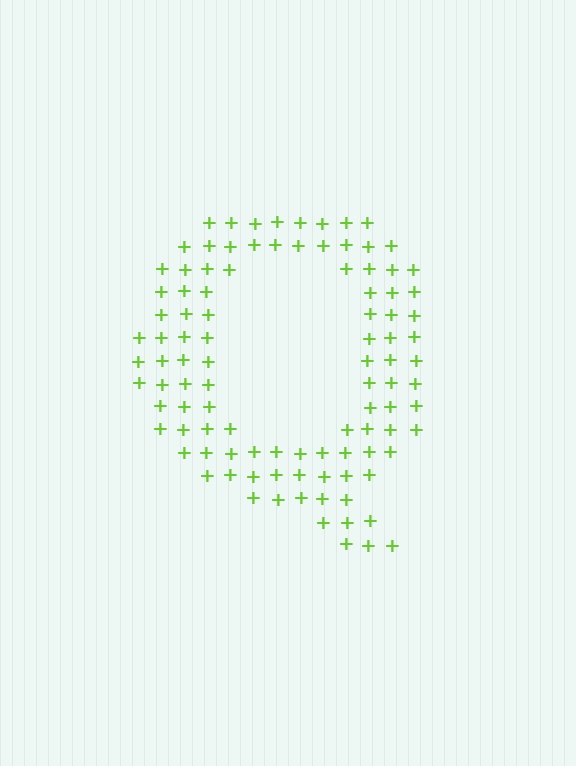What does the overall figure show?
The overall figure shows the letter Q.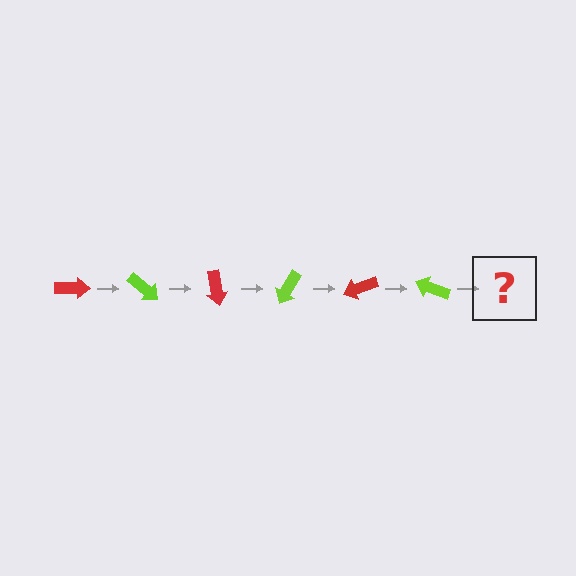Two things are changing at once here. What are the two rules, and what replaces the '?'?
The two rules are that it rotates 40 degrees each step and the color cycles through red and lime. The '?' should be a red arrow, rotated 240 degrees from the start.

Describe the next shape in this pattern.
It should be a red arrow, rotated 240 degrees from the start.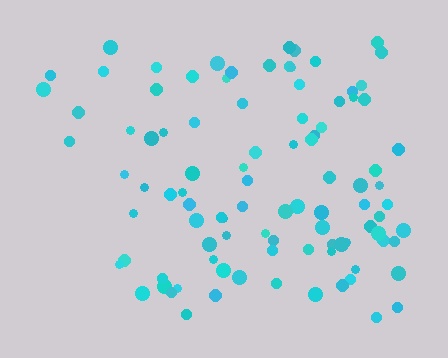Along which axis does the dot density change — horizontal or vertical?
Horizontal.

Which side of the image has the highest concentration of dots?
The right.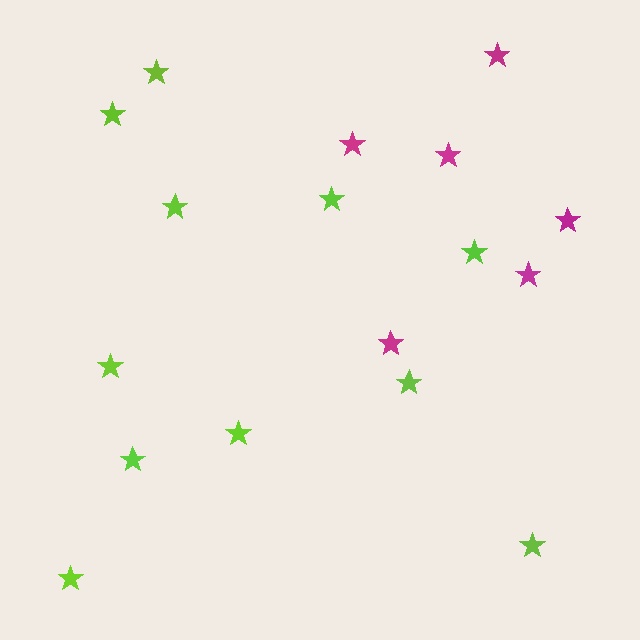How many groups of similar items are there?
There are 2 groups: one group of magenta stars (6) and one group of lime stars (11).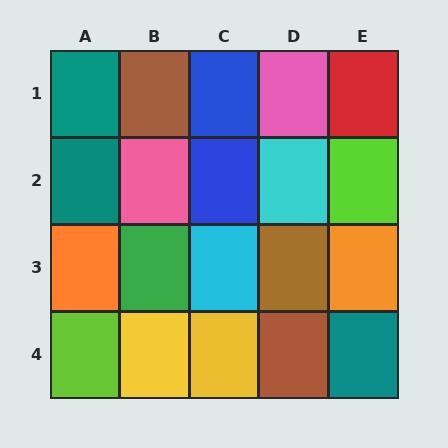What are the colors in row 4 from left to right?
Lime, yellow, yellow, brown, teal.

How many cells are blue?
2 cells are blue.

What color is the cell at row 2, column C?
Blue.